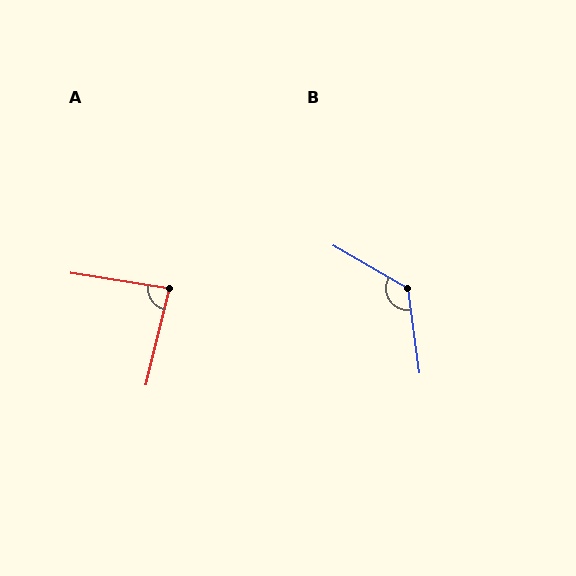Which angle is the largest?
B, at approximately 127 degrees.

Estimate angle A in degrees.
Approximately 85 degrees.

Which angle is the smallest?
A, at approximately 85 degrees.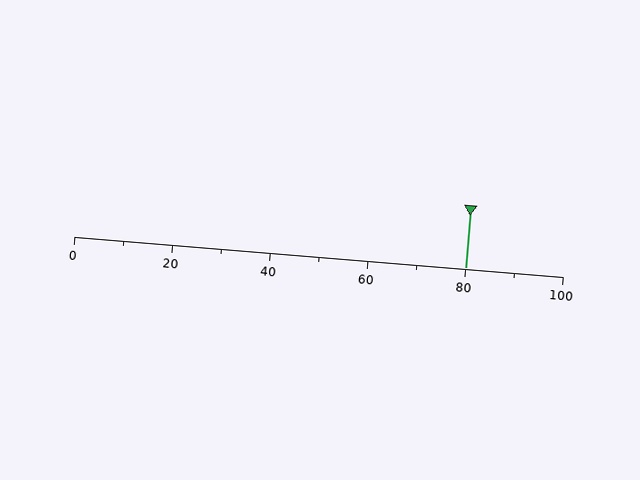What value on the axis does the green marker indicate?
The marker indicates approximately 80.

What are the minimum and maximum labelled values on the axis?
The axis runs from 0 to 100.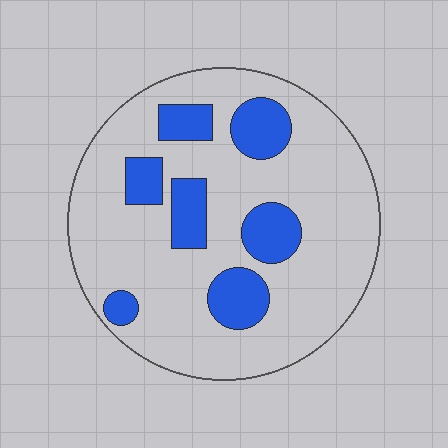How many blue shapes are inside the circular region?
7.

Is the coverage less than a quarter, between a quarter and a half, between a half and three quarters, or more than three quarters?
Less than a quarter.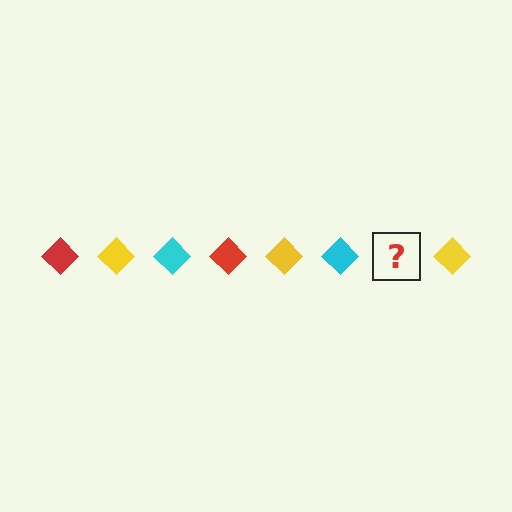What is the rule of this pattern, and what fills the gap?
The rule is that the pattern cycles through red, yellow, cyan diamonds. The gap should be filled with a red diamond.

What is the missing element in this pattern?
The missing element is a red diamond.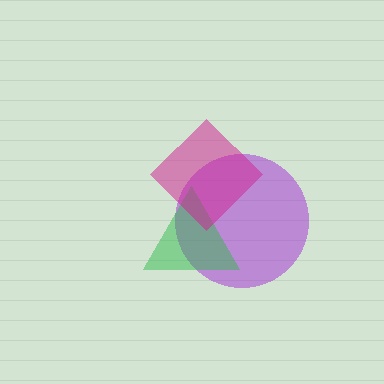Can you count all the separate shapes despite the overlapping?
Yes, there are 3 separate shapes.